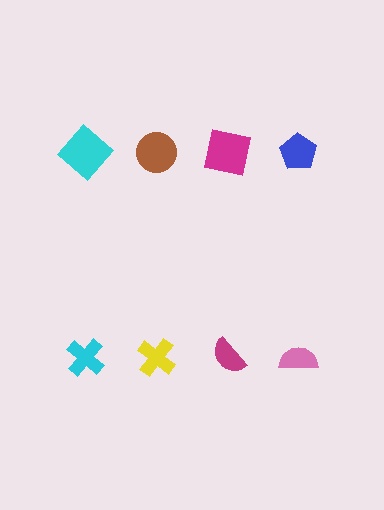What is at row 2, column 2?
A yellow cross.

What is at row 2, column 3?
A magenta semicircle.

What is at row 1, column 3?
A magenta square.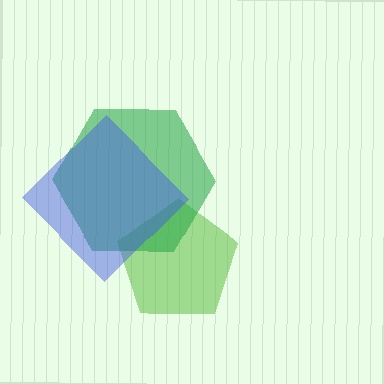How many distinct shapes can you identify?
There are 3 distinct shapes: a lime pentagon, a green hexagon, a blue diamond.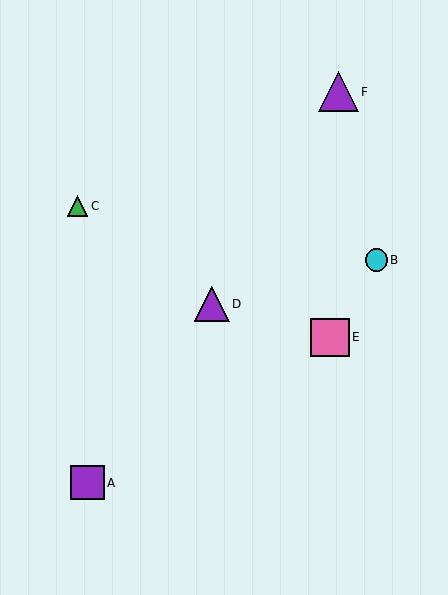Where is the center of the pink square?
The center of the pink square is at (330, 337).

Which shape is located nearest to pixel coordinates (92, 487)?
The purple square (labeled A) at (87, 483) is nearest to that location.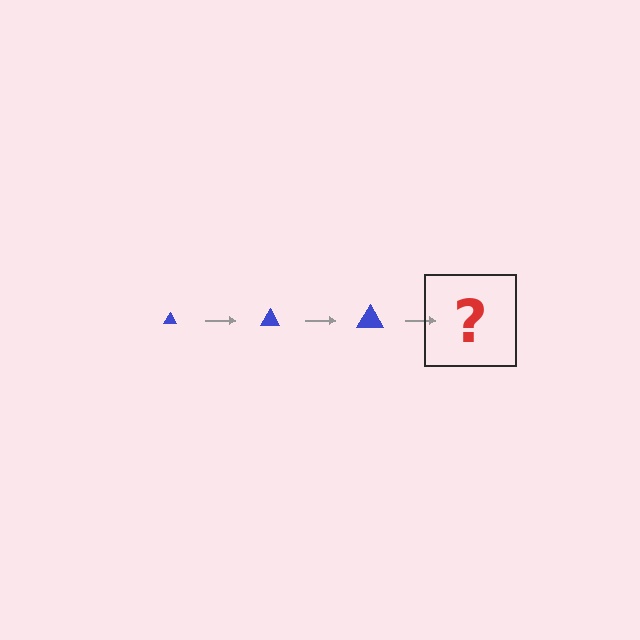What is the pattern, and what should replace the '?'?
The pattern is that the triangle gets progressively larger each step. The '?' should be a blue triangle, larger than the previous one.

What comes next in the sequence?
The next element should be a blue triangle, larger than the previous one.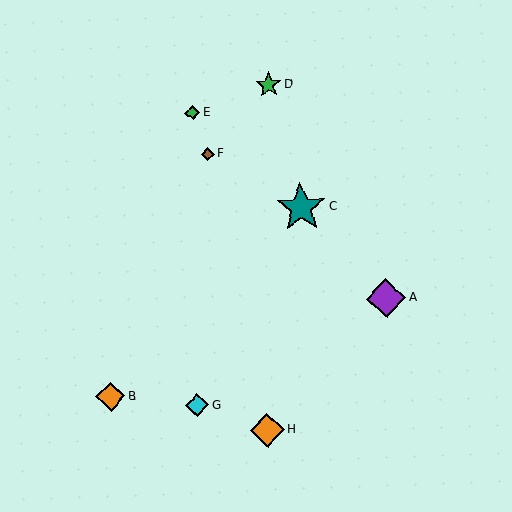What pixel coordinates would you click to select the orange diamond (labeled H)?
Click at (267, 430) to select the orange diamond H.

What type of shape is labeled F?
Shape F is a brown diamond.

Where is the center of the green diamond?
The center of the green diamond is at (193, 113).